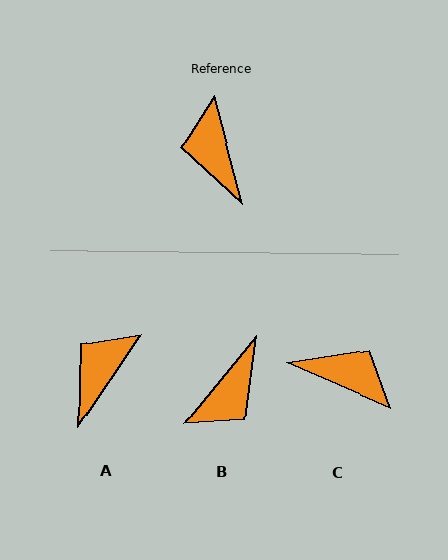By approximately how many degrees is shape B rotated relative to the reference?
Approximately 126 degrees counter-clockwise.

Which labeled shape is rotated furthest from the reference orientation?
C, about 128 degrees away.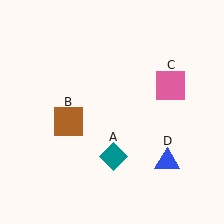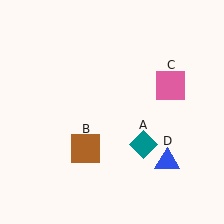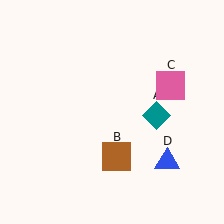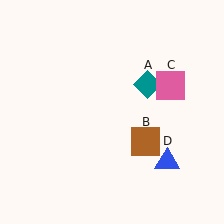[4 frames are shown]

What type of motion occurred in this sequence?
The teal diamond (object A), brown square (object B) rotated counterclockwise around the center of the scene.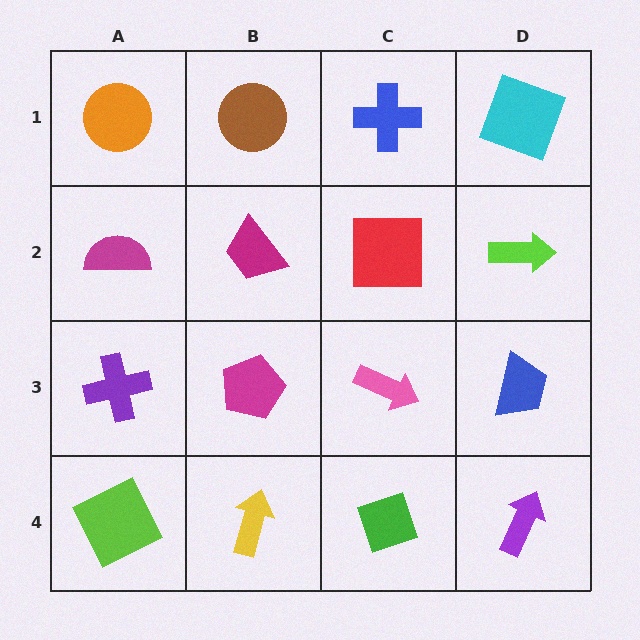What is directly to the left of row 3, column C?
A magenta pentagon.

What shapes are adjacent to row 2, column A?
An orange circle (row 1, column A), a purple cross (row 3, column A), a magenta trapezoid (row 2, column B).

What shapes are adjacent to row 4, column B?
A magenta pentagon (row 3, column B), a lime square (row 4, column A), a green diamond (row 4, column C).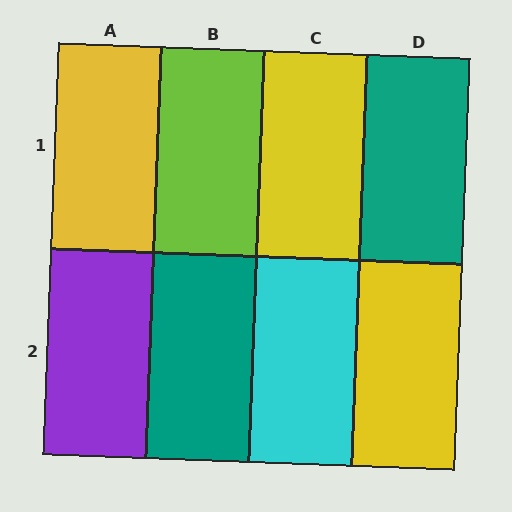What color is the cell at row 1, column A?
Yellow.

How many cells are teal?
2 cells are teal.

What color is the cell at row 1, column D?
Teal.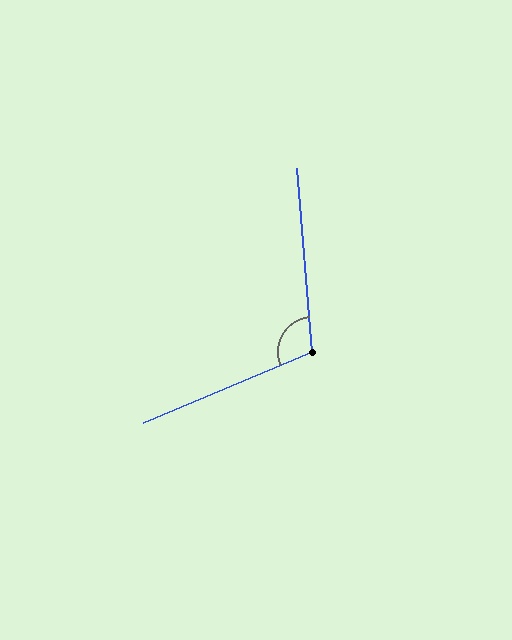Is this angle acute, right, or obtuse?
It is obtuse.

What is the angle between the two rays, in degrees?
Approximately 108 degrees.